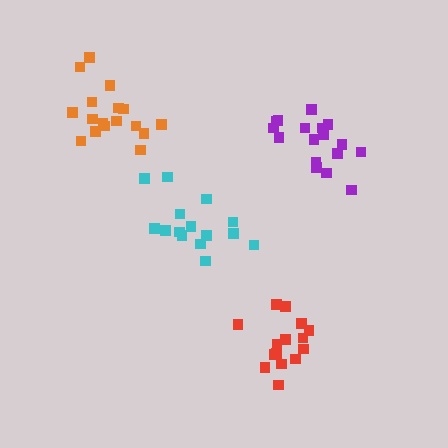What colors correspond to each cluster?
The clusters are colored: red, purple, orange, cyan.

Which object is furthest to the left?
The orange cluster is leftmost.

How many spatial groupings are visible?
There are 4 spatial groupings.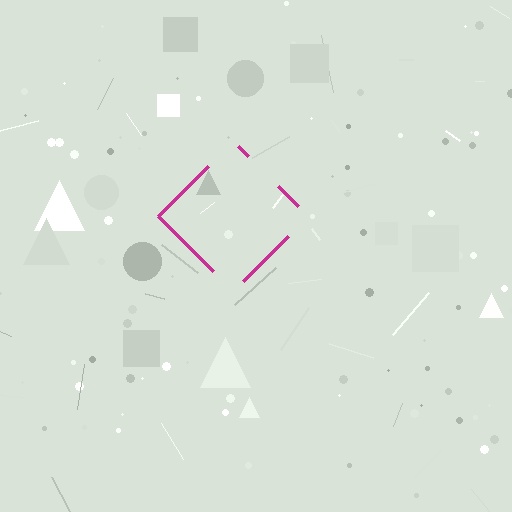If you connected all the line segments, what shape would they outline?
They would outline a diamond.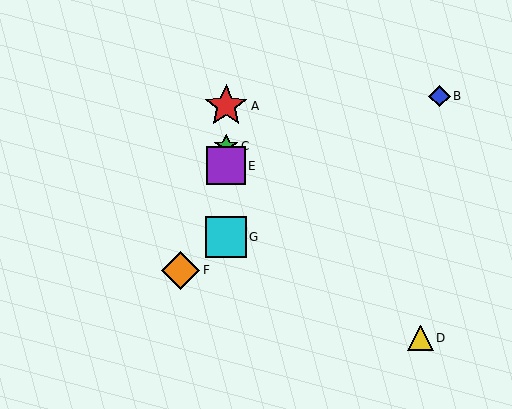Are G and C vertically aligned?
Yes, both are at x≈226.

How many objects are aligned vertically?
4 objects (A, C, E, G) are aligned vertically.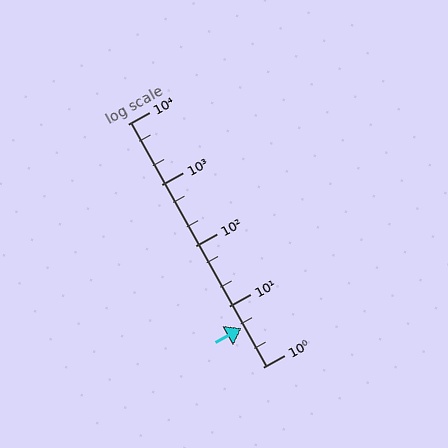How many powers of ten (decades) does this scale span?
The scale spans 4 decades, from 1 to 10000.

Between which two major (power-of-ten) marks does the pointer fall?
The pointer is between 1 and 10.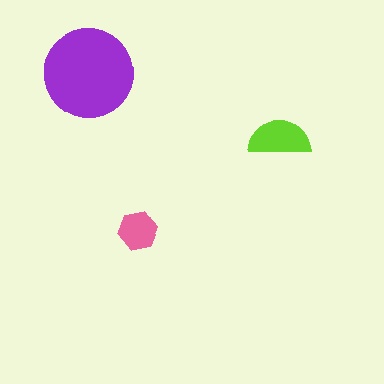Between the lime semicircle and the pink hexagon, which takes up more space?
The lime semicircle.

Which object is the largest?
The purple circle.